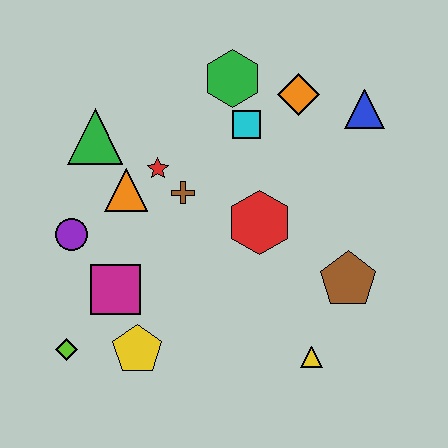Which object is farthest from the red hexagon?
The lime diamond is farthest from the red hexagon.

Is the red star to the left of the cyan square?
Yes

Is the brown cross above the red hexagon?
Yes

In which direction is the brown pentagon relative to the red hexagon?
The brown pentagon is to the right of the red hexagon.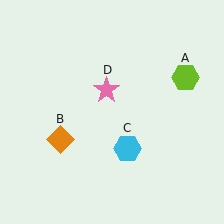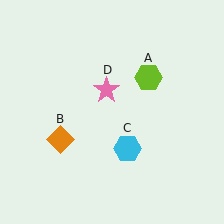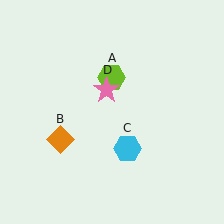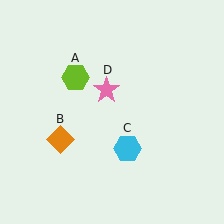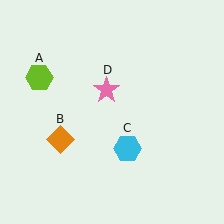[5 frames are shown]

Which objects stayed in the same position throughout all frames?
Orange diamond (object B) and cyan hexagon (object C) and pink star (object D) remained stationary.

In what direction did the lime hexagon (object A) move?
The lime hexagon (object A) moved left.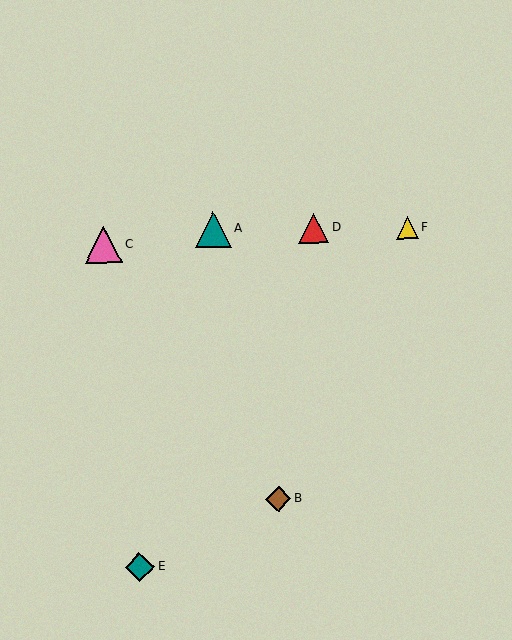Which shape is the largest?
The pink triangle (labeled C) is the largest.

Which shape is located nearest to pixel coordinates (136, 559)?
The teal diamond (labeled E) at (140, 567) is nearest to that location.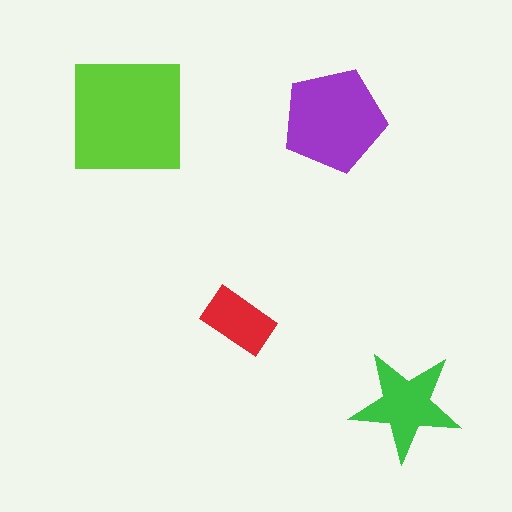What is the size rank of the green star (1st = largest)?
3rd.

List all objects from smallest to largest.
The red rectangle, the green star, the purple pentagon, the lime square.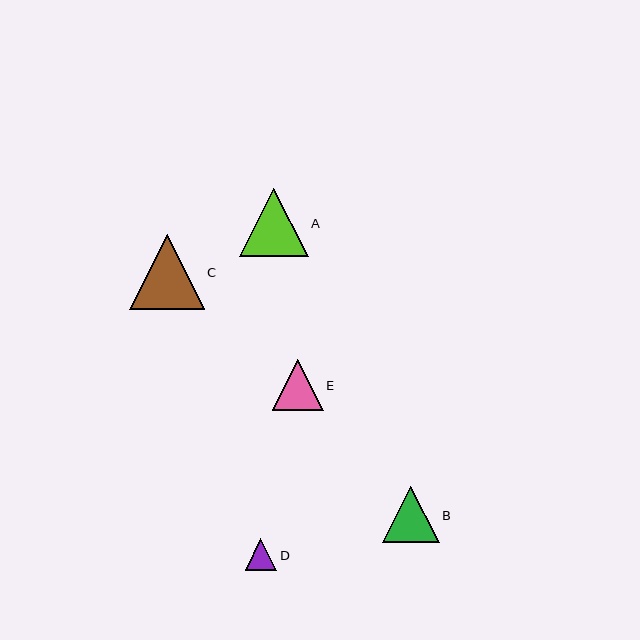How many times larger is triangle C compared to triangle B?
Triangle C is approximately 1.3 times the size of triangle B.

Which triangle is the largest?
Triangle C is the largest with a size of approximately 75 pixels.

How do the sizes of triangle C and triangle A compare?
Triangle C and triangle A are approximately the same size.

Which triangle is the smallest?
Triangle D is the smallest with a size of approximately 32 pixels.